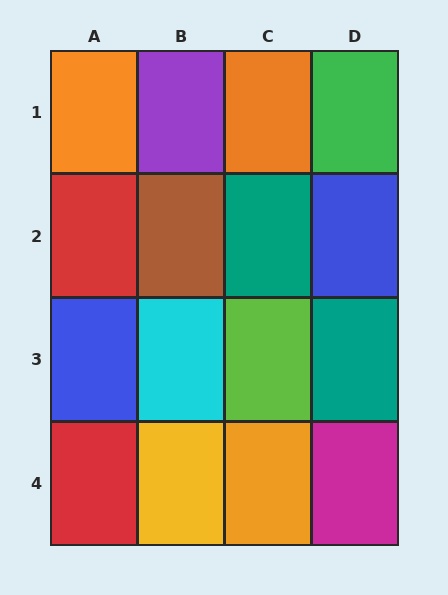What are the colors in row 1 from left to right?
Orange, purple, orange, green.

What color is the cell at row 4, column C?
Orange.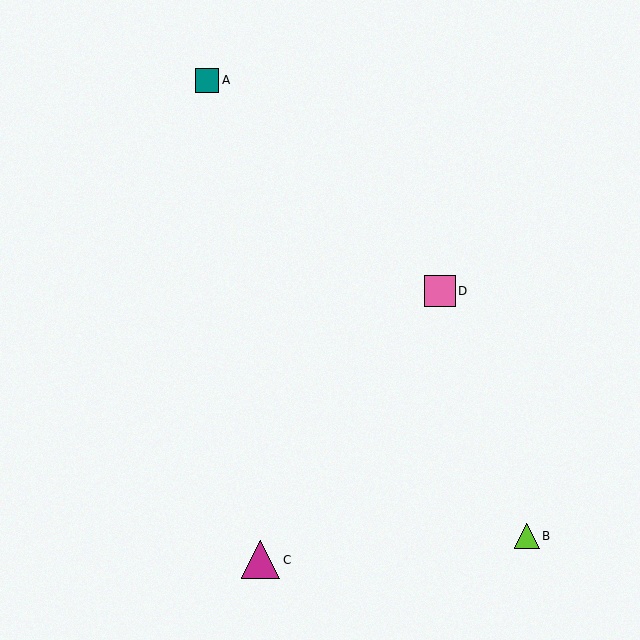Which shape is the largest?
The magenta triangle (labeled C) is the largest.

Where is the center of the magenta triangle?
The center of the magenta triangle is at (260, 560).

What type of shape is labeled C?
Shape C is a magenta triangle.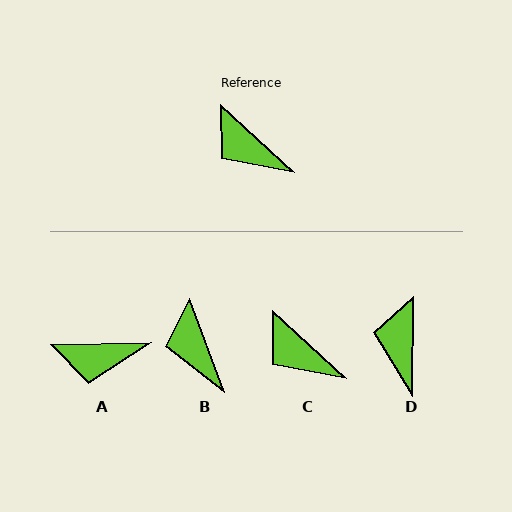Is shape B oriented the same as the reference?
No, it is off by about 27 degrees.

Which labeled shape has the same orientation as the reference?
C.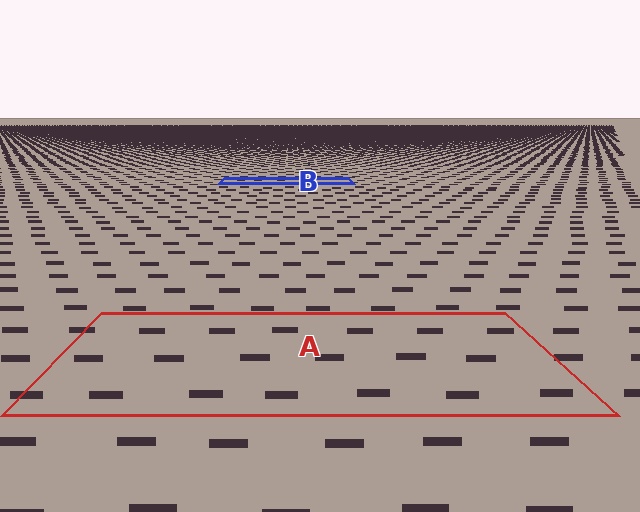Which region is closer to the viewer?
Region A is closer. The texture elements there are larger and more spread out.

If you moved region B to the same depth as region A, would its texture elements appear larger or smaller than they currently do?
They would appear larger. At a closer depth, the same texture elements are projected at a bigger on-screen size.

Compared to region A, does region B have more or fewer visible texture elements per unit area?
Region B has more texture elements per unit area — they are packed more densely because it is farther away.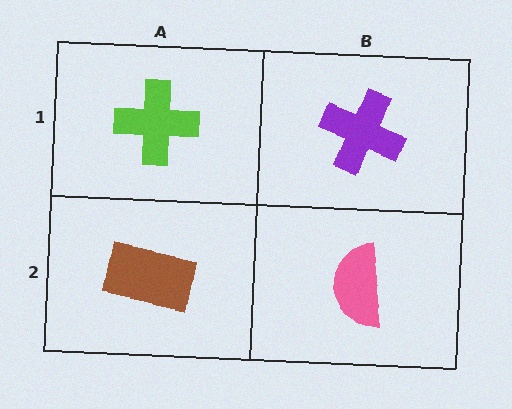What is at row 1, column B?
A purple cross.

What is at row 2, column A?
A brown rectangle.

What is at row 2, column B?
A pink semicircle.